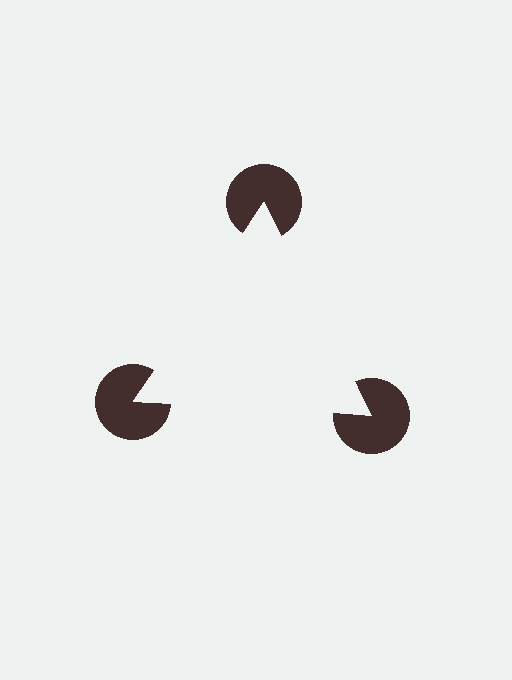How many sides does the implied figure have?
3 sides.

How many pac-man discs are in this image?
There are 3 — one at each vertex of the illusory triangle.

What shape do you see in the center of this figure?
An illusory triangle — its edges are inferred from the aligned wedge cuts in the pac-man discs, not physically drawn.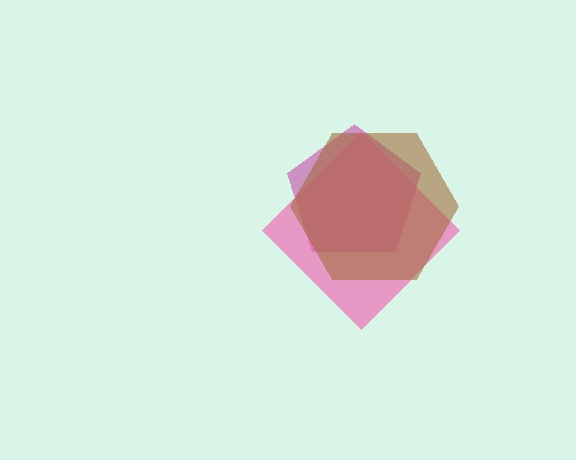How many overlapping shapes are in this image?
There are 3 overlapping shapes in the image.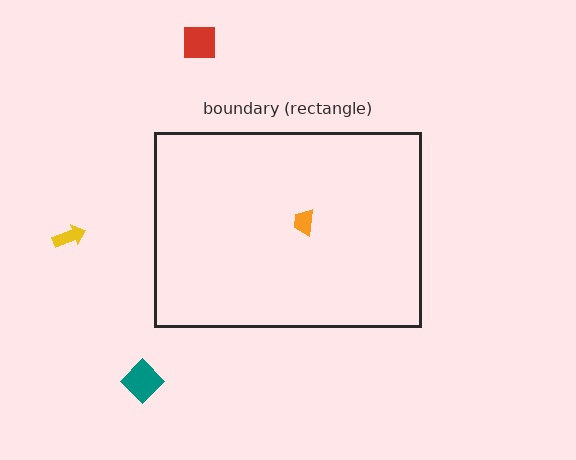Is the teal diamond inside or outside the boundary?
Outside.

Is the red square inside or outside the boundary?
Outside.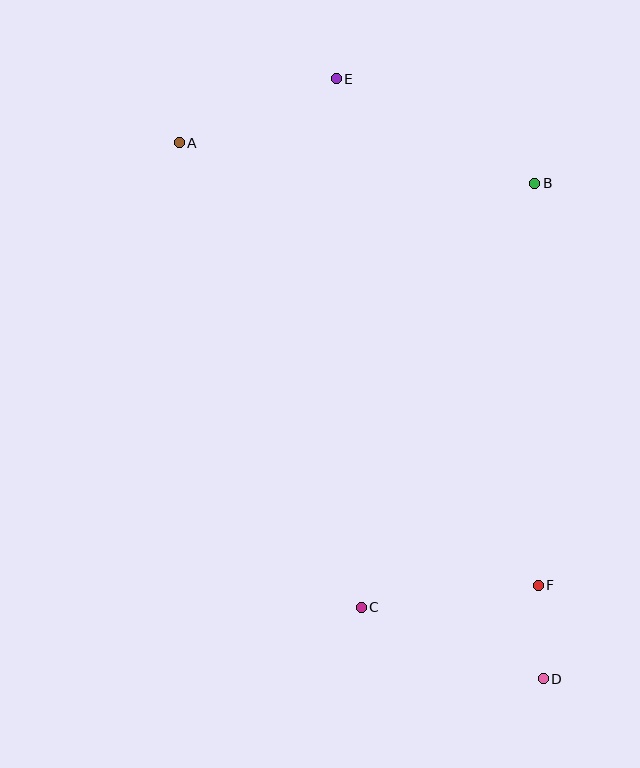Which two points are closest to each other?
Points D and F are closest to each other.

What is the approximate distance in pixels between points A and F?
The distance between A and F is approximately 570 pixels.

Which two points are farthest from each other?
Points A and D are farthest from each other.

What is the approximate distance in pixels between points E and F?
The distance between E and F is approximately 545 pixels.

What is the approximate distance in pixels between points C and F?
The distance between C and F is approximately 178 pixels.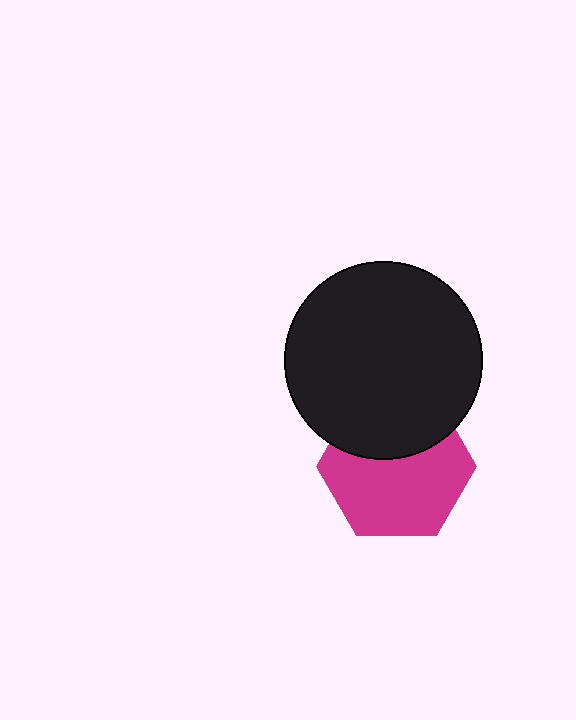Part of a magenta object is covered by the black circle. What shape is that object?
It is a hexagon.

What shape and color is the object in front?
The object in front is a black circle.